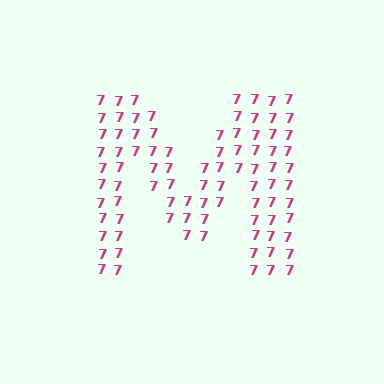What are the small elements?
The small elements are digit 7's.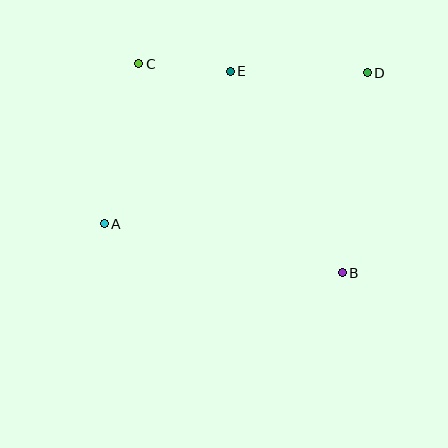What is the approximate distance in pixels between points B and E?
The distance between B and E is approximately 231 pixels.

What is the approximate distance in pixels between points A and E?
The distance between A and E is approximately 198 pixels.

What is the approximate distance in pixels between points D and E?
The distance between D and E is approximately 137 pixels.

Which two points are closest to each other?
Points C and E are closest to each other.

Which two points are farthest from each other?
Points A and D are farthest from each other.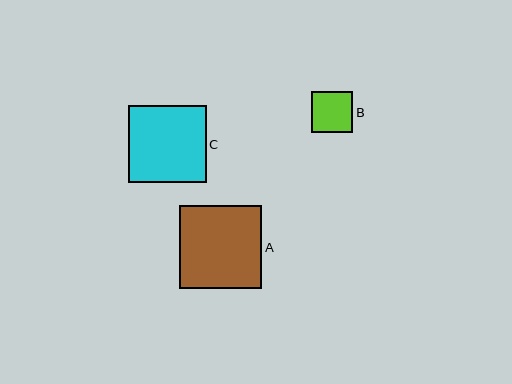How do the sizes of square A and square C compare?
Square A and square C are approximately the same size.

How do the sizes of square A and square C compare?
Square A and square C are approximately the same size.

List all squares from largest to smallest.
From largest to smallest: A, C, B.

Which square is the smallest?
Square B is the smallest with a size of approximately 41 pixels.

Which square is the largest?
Square A is the largest with a size of approximately 83 pixels.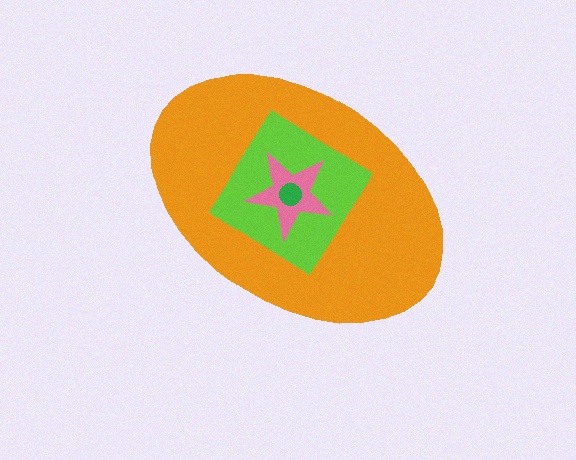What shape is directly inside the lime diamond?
The pink star.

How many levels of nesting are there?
4.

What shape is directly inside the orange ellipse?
The lime diamond.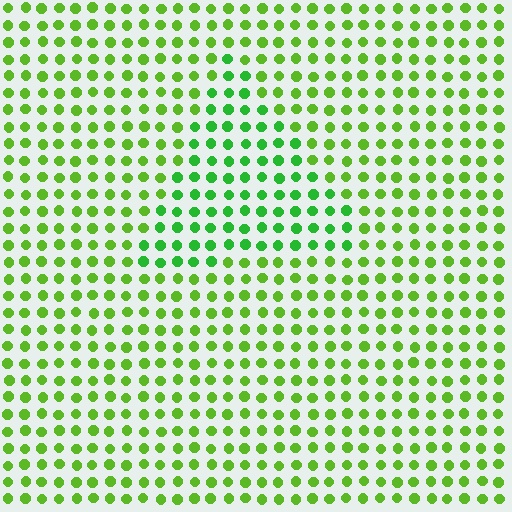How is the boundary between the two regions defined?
The boundary is defined purely by a slight shift in hue (about 26 degrees). Spacing, size, and orientation are identical on both sides.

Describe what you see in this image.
The image is filled with small lime elements in a uniform arrangement. A triangle-shaped region is visible where the elements are tinted to a slightly different hue, forming a subtle color boundary.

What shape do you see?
I see a triangle.